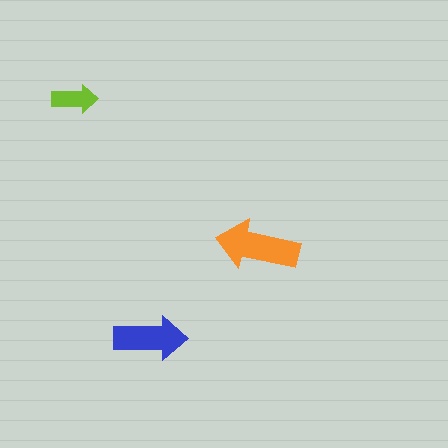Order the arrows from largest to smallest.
the orange one, the blue one, the lime one.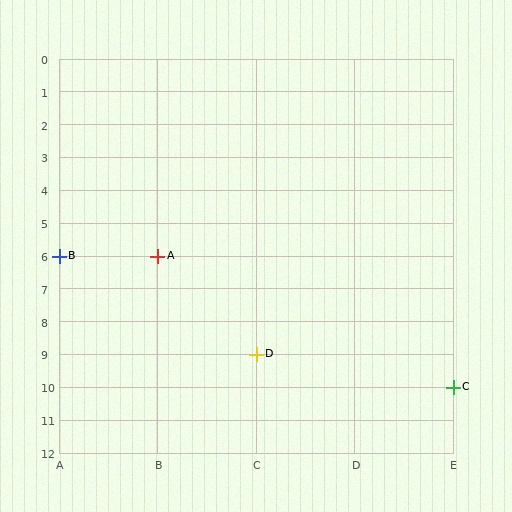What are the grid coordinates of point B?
Point B is at grid coordinates (A, 6).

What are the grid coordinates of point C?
Point C is at grid coordinates (E, 10).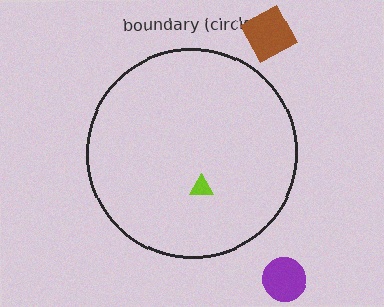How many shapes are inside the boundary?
1 inside, 2 outside.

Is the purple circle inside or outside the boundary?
Outside.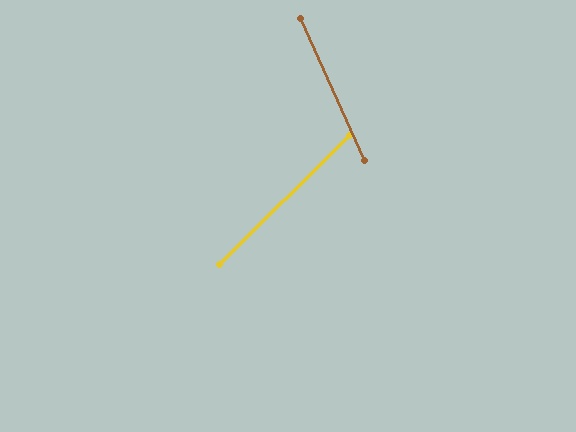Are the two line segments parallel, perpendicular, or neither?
Neither parallel nor perpendicular — they differ by about 70°.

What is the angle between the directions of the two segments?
Approximately 70 degrees.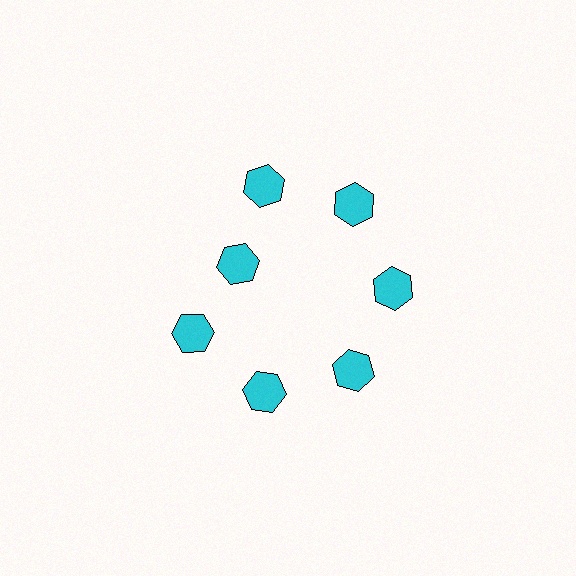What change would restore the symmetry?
The symmetry would be restored by moving it outward, back onto the ring so that all 7 hexagons sit at equal angles and equal distance from the center.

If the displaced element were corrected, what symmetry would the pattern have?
It would have 7-fold rotational symmetry — the pattern would map onto itself every 51 degrees.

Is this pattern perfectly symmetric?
No. The 7 cyan hexagons are arranged in a ring, but one element near the 10 o'clock position is pulled inward toward the center, breaking the 7-fold rotational symmetry.